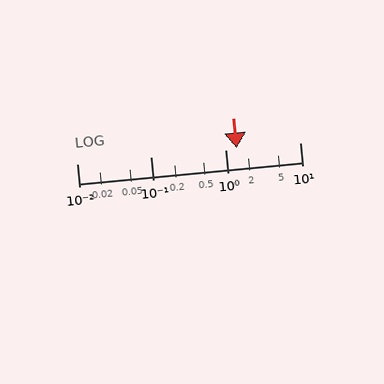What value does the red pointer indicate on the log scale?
The pointer indicates approximately 1.4.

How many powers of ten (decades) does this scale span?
The scale spans 3 decades, from 0.01 to 10.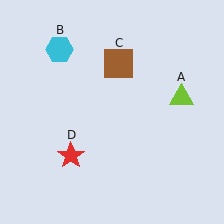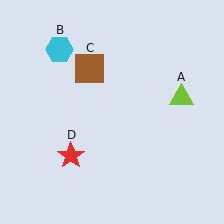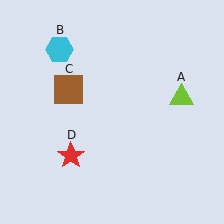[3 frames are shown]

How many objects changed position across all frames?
1 object changed position: brown square (object C).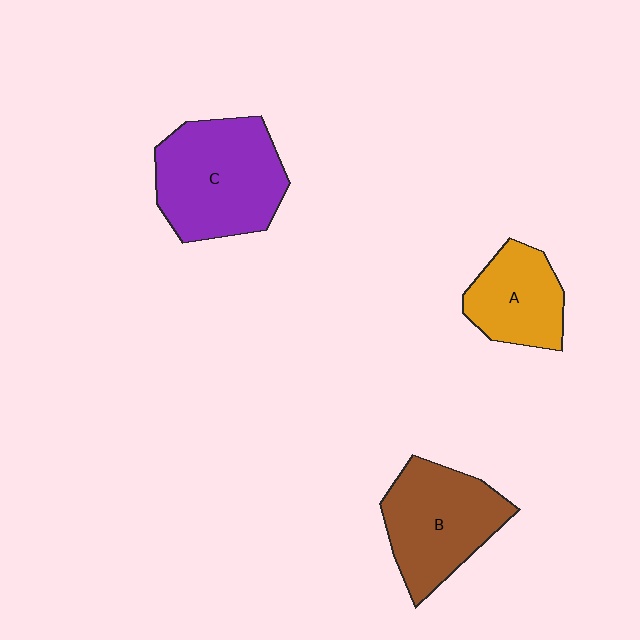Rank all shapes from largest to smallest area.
From largest to smallest: C (purple), B (brown), A (orange).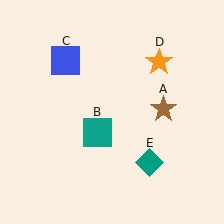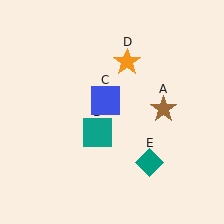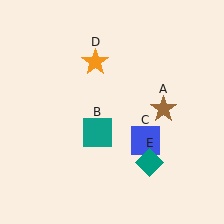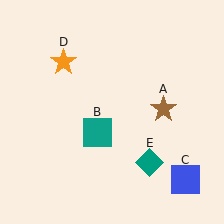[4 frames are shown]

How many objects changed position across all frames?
2 objects changed position: blue square (object C), orange star (object D).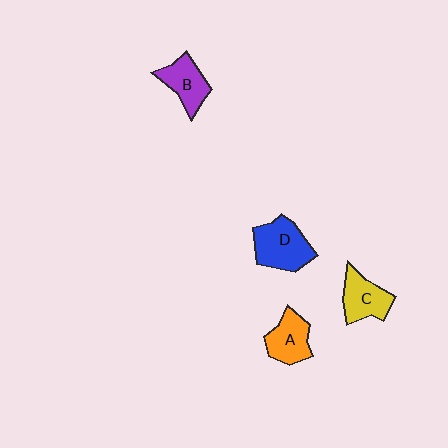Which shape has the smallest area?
Shape B (purple).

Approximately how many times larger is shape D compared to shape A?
Approximately 1.3 times.